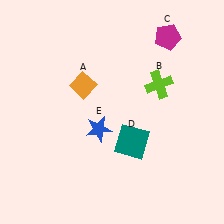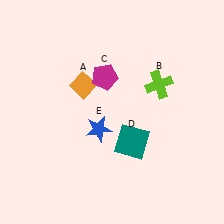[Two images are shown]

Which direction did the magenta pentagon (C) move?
The magenta pentagon (C) moved left.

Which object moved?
The magenta pentagon (C) moved left.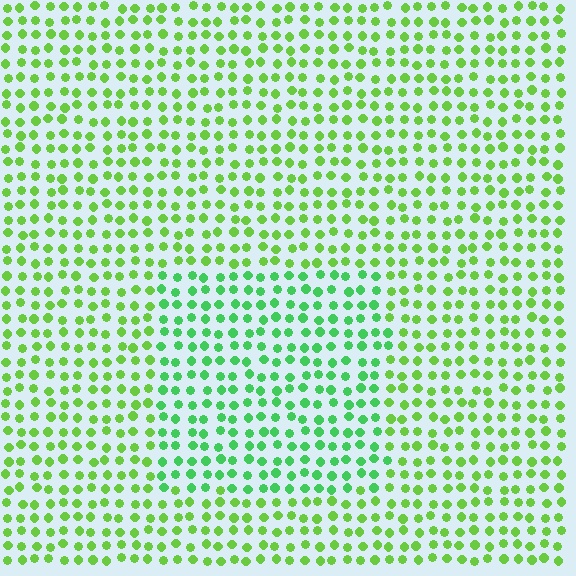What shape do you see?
I see a rectangle.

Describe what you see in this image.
The image is filled with small lime elements in a uniform arrangement. A rectangle-shaped region is visible where the elements are tinted to a slightly different hue, forming a subtle color boundary.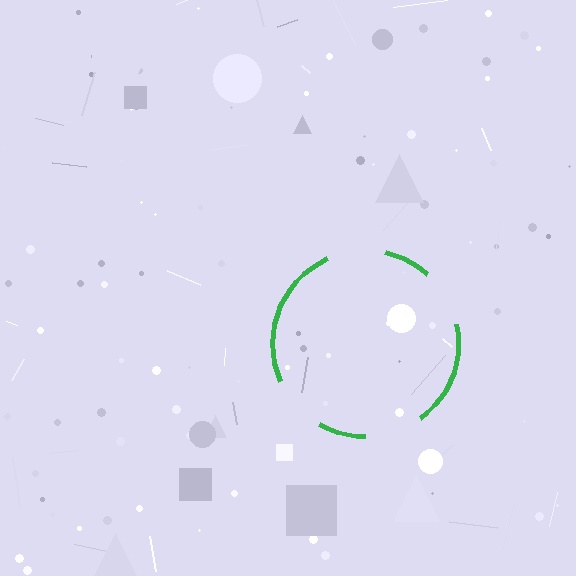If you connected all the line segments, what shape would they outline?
They would outline a circle.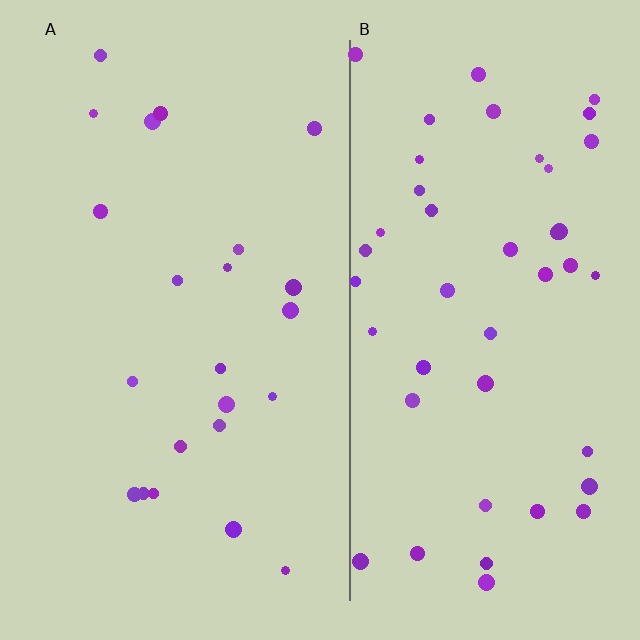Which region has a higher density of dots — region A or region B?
B (the right).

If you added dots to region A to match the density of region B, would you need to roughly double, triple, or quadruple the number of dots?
Approximately double.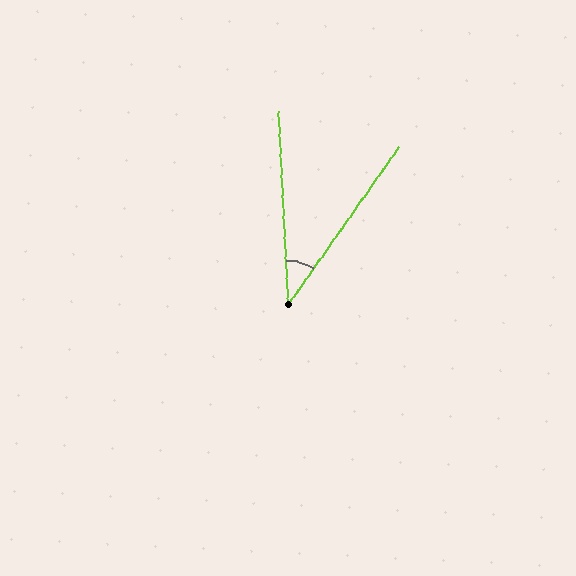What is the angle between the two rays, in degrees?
Approximately 38 degrees.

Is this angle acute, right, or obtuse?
It is acute.